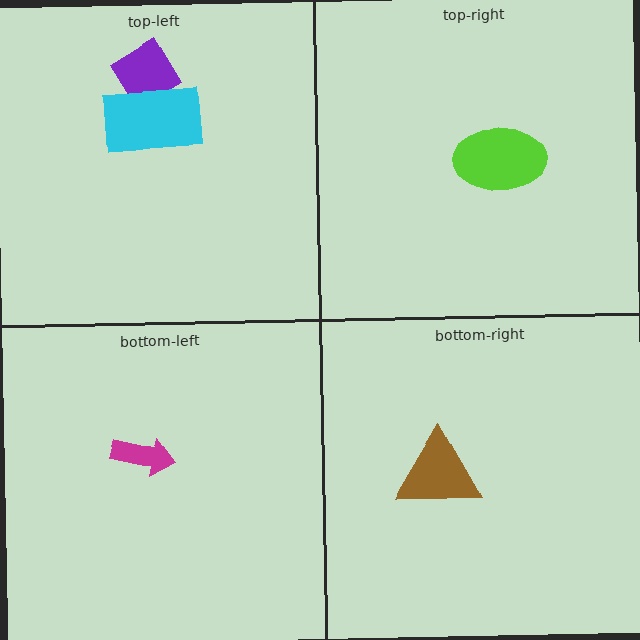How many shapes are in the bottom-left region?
1.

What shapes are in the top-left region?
The purple diamond, the cyan rectangle.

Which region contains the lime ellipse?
The top-right region.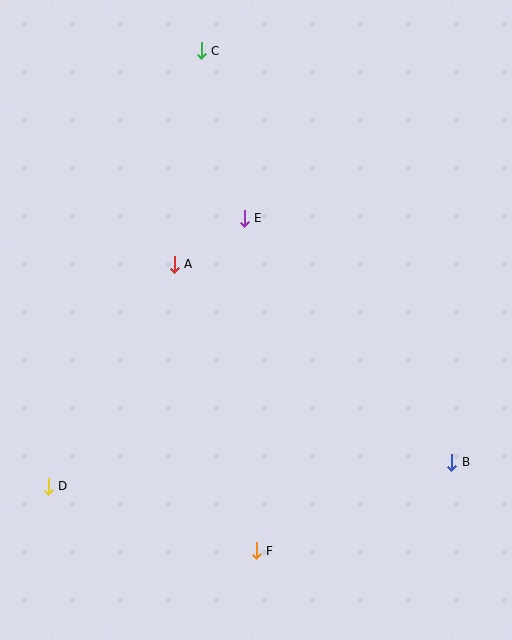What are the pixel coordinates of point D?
Point D is at (48, 486).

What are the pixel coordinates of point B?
Point B is at (452, 462).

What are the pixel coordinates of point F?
Point F is at (256, 551).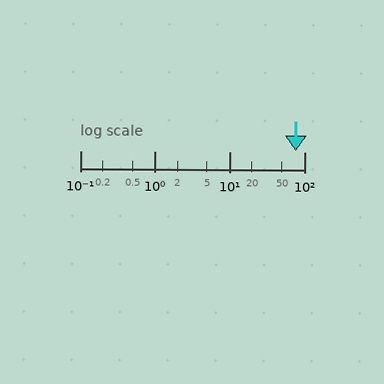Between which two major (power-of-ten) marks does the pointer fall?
The pointer is between 10 and 100.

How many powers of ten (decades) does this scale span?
The scale spans 3 decades, from 0.1 to 100.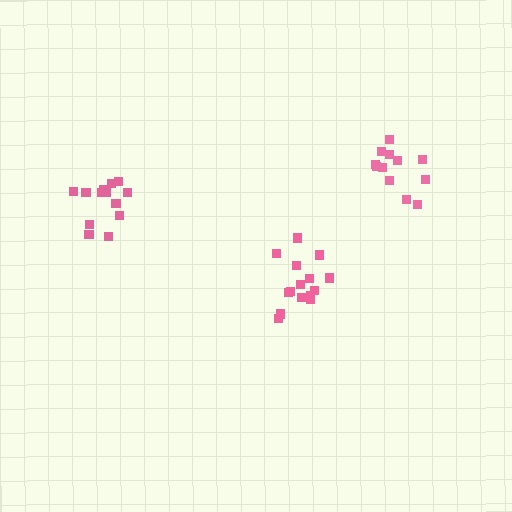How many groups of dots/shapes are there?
There are 3 groups.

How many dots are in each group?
Group 1: 14 dots, Group 2: 15 dots, Group 3: 12 dots (41 total).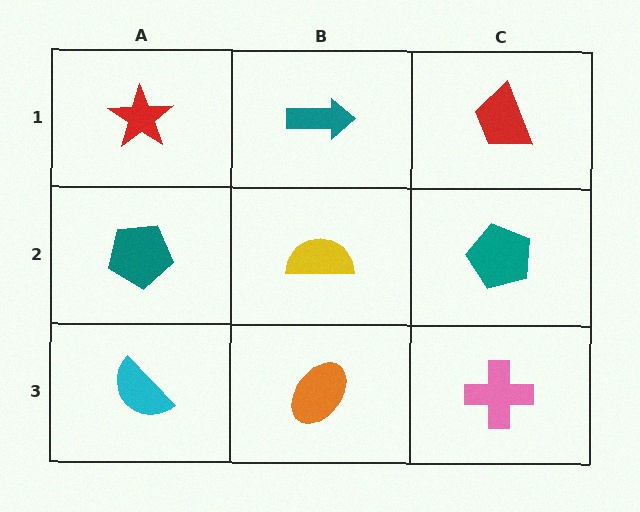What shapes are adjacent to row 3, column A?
A teal pentagon (row 2, column A), an orange ellipse (row 3, column B).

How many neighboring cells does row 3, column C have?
2.